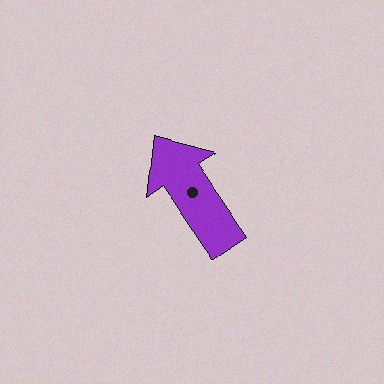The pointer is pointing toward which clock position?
Roughly 11 o'clock.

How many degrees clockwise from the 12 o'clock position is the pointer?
Approximately 325 degrees.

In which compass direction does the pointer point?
Northwest.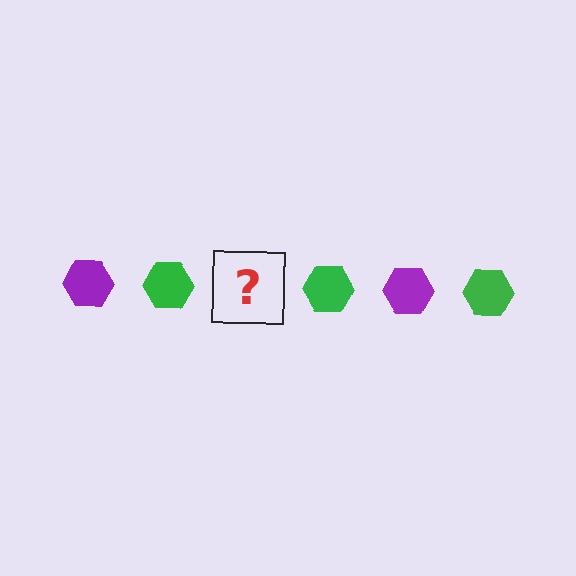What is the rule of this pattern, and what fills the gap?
The rule is that the pattern cycles through purple, green hexagons. The gap should be filled with a purple hexagon.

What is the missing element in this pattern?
The missing element is a purple hexagon.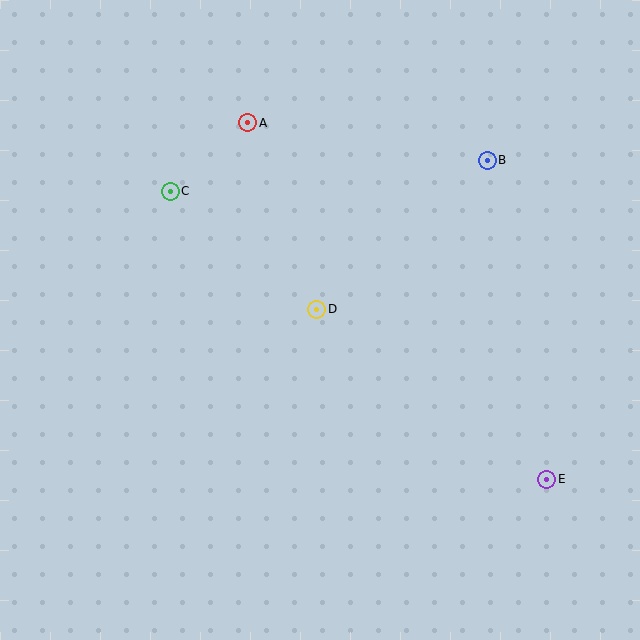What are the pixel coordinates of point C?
Point C is at (170, 191).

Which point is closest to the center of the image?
Point D at (317, 309) is closest to the center.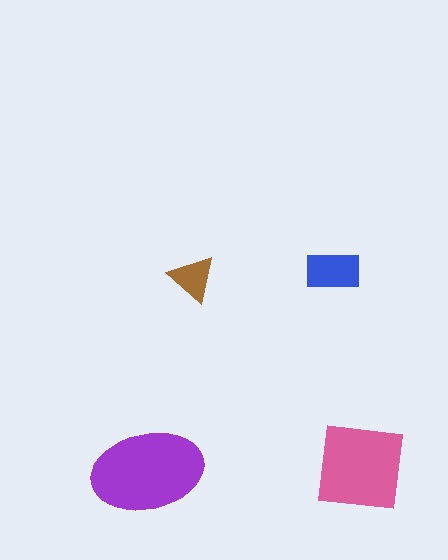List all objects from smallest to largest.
The brown triangle, the blue rectangle, the pink square, the purple ellipse.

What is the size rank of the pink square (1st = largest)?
2nd.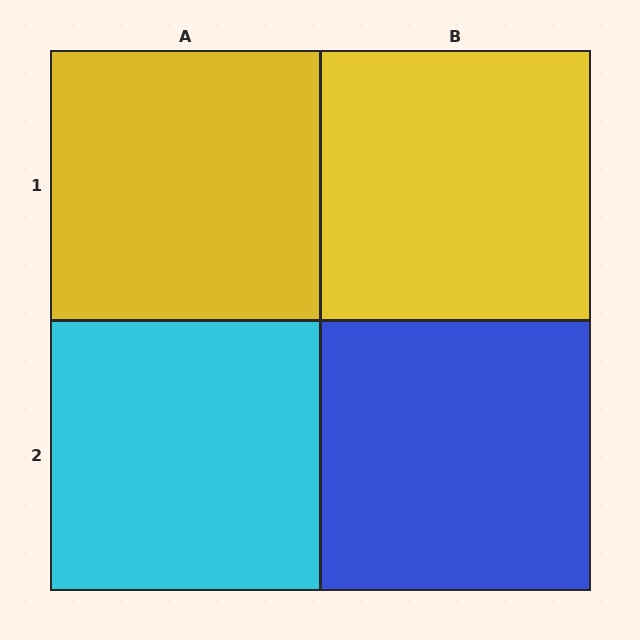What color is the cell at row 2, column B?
Blue.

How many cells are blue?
1 cell is blue.